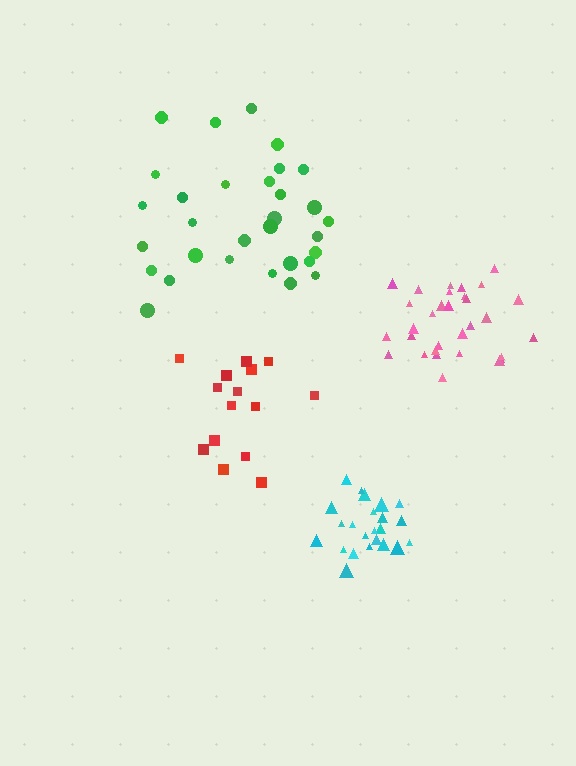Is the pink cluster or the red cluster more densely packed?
Pink.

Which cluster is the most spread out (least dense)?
Red.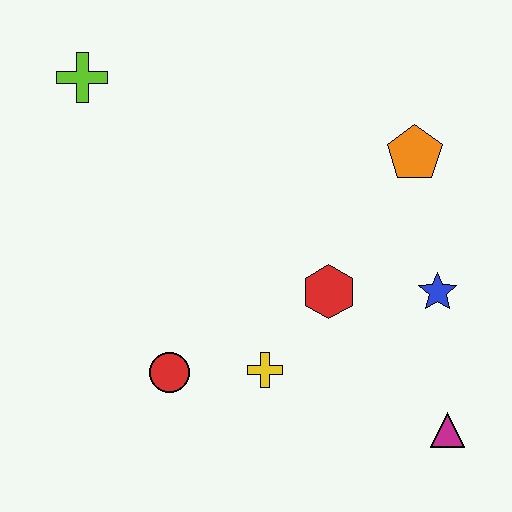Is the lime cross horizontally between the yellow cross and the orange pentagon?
No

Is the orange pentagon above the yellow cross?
Yes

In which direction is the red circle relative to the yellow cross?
The red circle is to the left of the yellow cross.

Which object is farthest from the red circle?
The orange pentagon is farthest from the red circle.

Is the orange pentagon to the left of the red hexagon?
No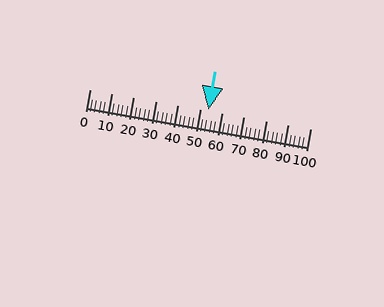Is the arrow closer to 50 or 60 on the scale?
The arrow is closer to 50.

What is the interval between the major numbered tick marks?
The major tick marks are spaced 10 units apart.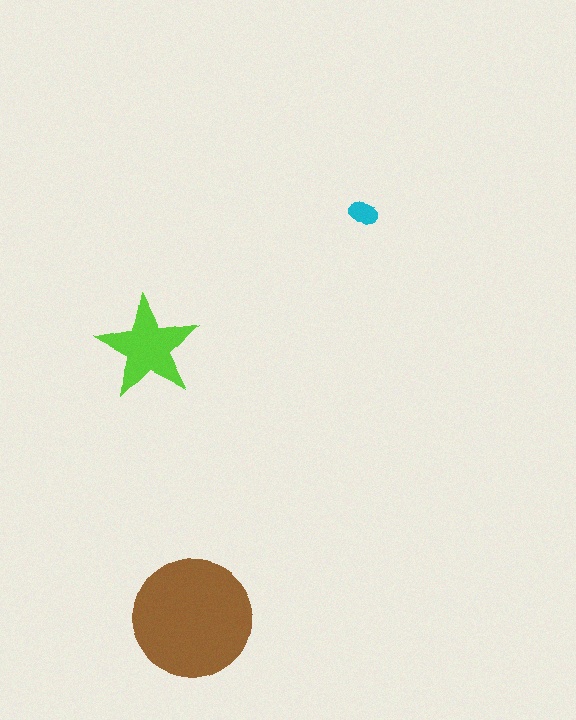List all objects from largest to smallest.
The brown circle, the lime star, the cyan ellipse.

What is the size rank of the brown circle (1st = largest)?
1st.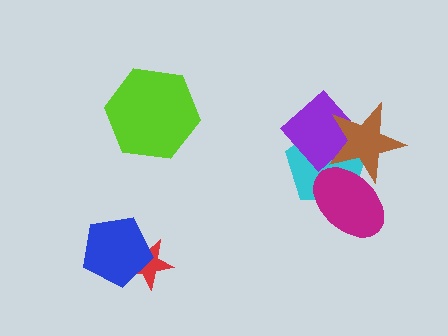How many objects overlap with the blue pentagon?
1 object overlaps with the blue pentagon.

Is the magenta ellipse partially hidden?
No, no other shape covers it.